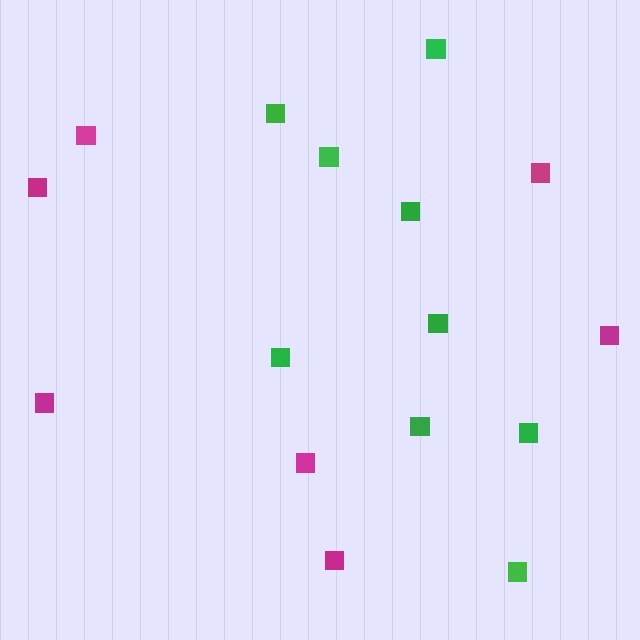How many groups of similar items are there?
There are 2 groups: one group of magenta squares (7) and one group of green squares (9).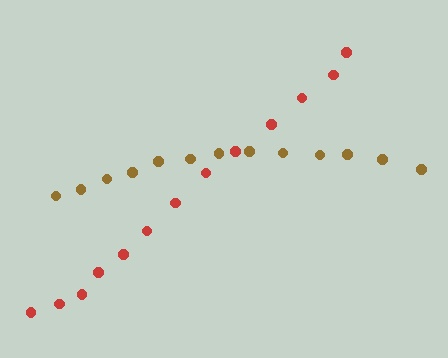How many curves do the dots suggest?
There are 2 distinct paths.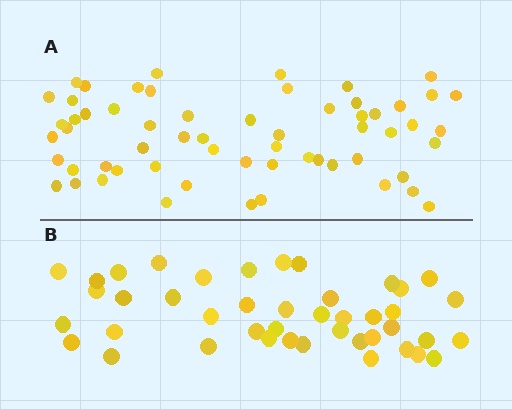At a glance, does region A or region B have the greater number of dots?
Region A (the top region) has more dots.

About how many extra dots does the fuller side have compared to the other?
Region A has approximately 15 more dots than region B.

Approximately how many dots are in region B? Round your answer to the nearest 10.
About 40 dots. (The exact count is 43, which rounds to 40.)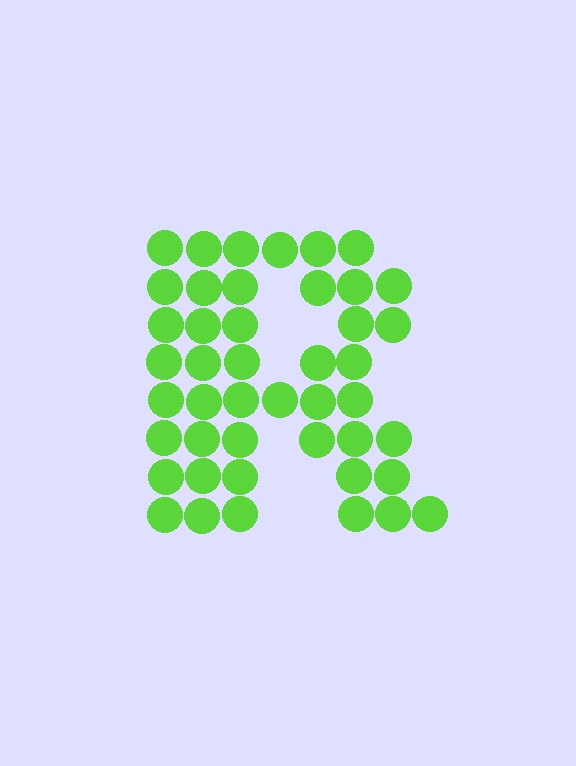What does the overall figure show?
The overall figure shows the letter R.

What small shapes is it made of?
It is made of small circles.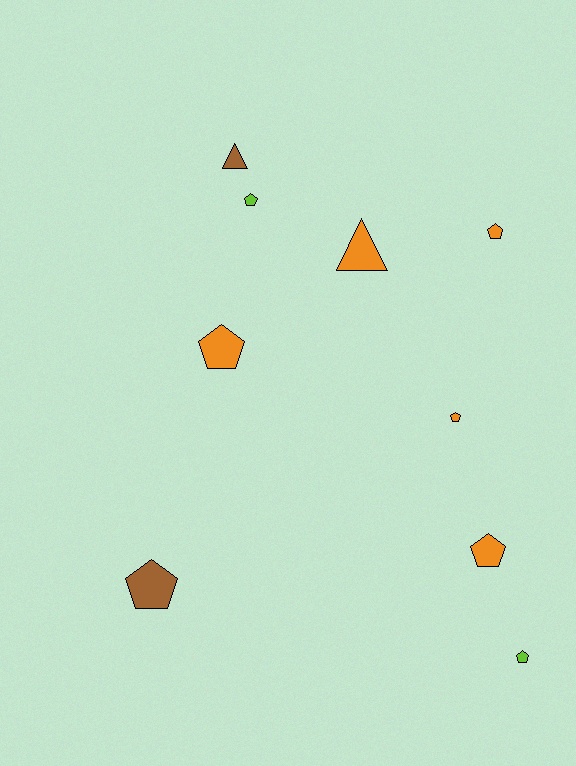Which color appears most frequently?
Orange, with 5 objects.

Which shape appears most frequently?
Pentagon, with 7 objects.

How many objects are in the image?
There are 9 objects.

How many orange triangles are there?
There is 1 orange triangle.